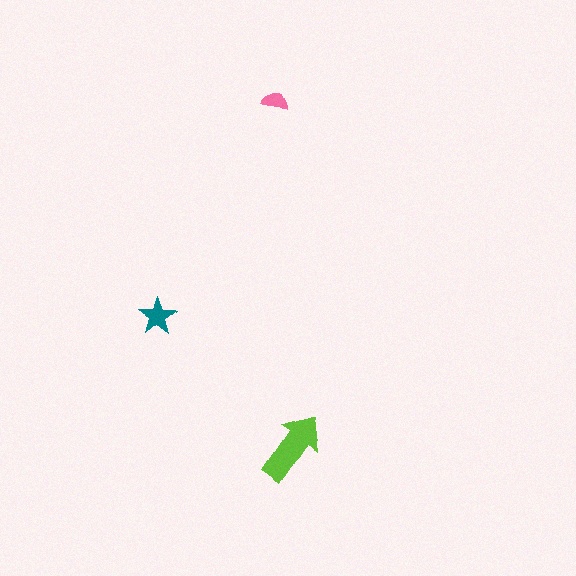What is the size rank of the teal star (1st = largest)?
2nd.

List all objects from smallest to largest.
The pink semicircle, the teal star, the lime arrow.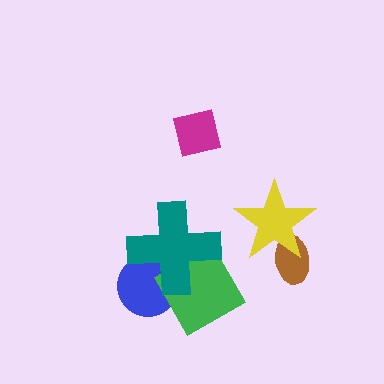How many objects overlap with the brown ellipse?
1 object overlaps with the brown ellipse.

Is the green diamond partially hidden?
Yes, it is partially covered by another shape.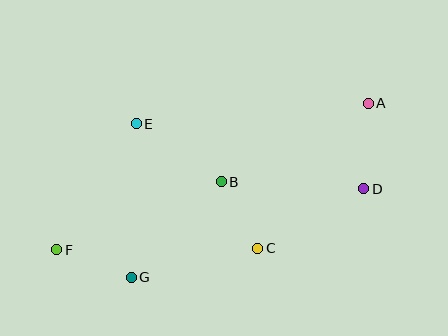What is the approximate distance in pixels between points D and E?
The distance between D and E is approximately 237 pixels.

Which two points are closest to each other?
Points B and C are closest to each other.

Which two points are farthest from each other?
Points A and F are farthest from each other.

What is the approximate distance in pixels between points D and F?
The distance between D and F is approximately 313 pixels.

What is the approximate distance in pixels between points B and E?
The distance between B and E is approximately 103 pixels.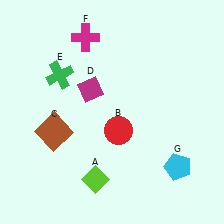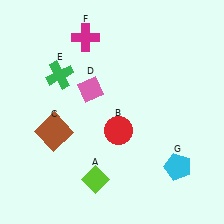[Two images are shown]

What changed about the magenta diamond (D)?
In Image 1, D is magenta. In Image 2, it changed to pink.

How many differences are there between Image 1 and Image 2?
There is 1 difference between the two images.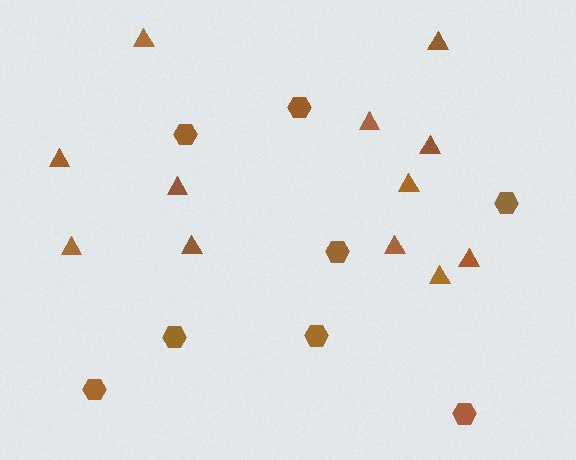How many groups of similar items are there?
There are 2 groups: one group of hexagons (8) and one group of triangles (12).